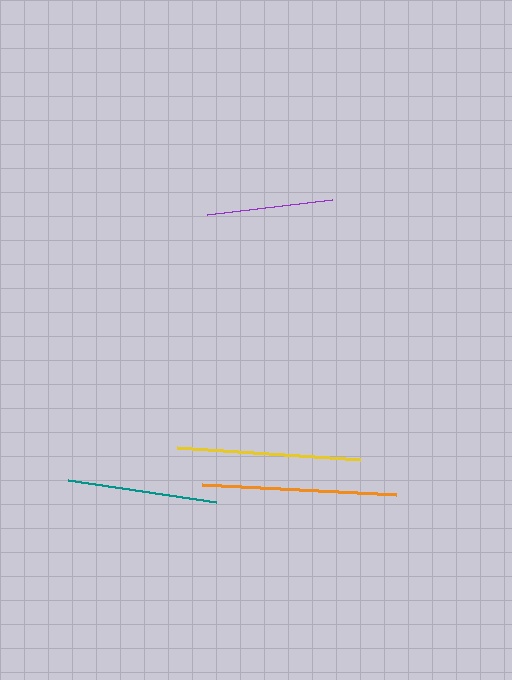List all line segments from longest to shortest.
From longest to shortest: orange, yellow, teal, purple.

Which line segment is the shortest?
The purple line is the shortest at approximately 125 pixels.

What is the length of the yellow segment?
The yellow segment is approximately 183 pixels long.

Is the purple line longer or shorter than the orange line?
The orange line is longer than the purple line.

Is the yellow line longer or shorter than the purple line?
The yellow line is longer than the purple line.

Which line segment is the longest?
The orange line is the longest at approximately 194 pixels.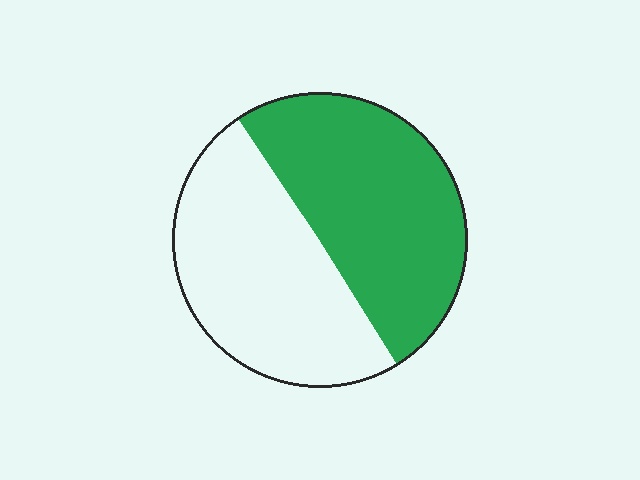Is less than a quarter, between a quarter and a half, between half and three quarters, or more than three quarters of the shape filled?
Between half and three quarters.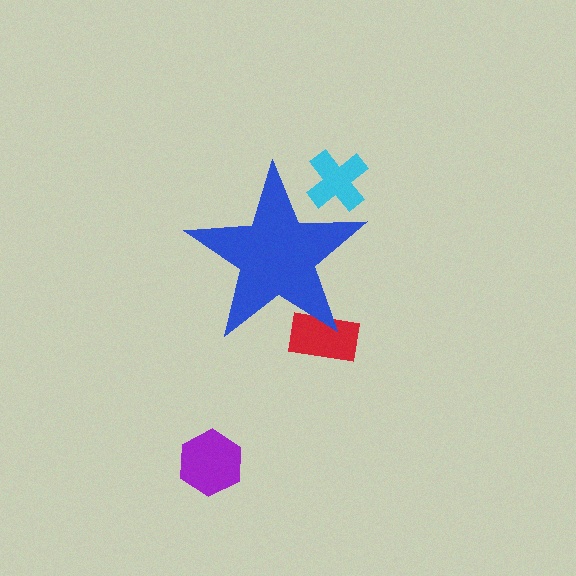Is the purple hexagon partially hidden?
No, the purple hexagon is fully visible.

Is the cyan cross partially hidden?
Yes, the cyan cross is partially hidden behind the blue star.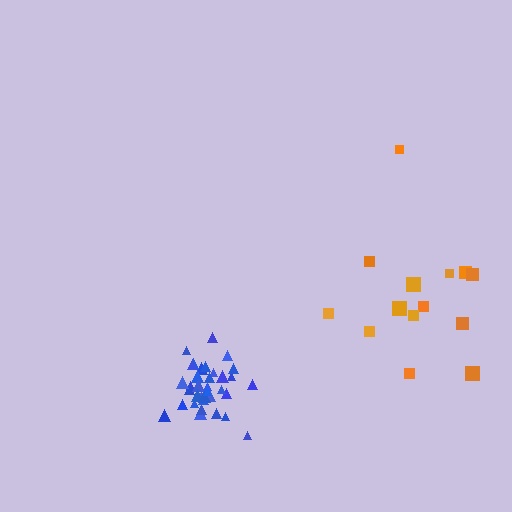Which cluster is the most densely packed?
Blue.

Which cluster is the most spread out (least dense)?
Orange.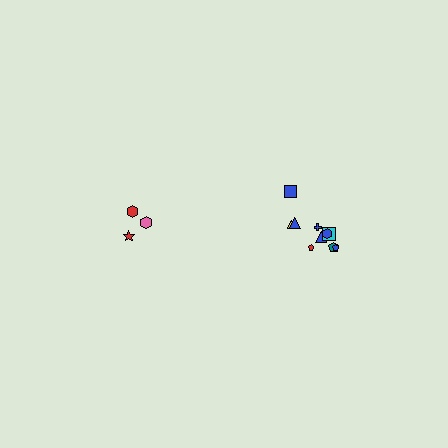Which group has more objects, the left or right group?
The right group.